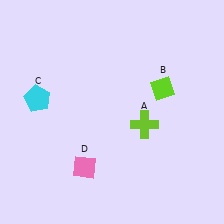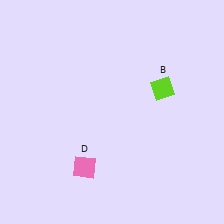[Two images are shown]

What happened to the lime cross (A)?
The lime cross (A) was removed in Image 2. It was in the bottom-right area of Image 1.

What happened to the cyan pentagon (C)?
The cyan pentagon (C) was removed in Image 2. It was in the top-left area of Image 1.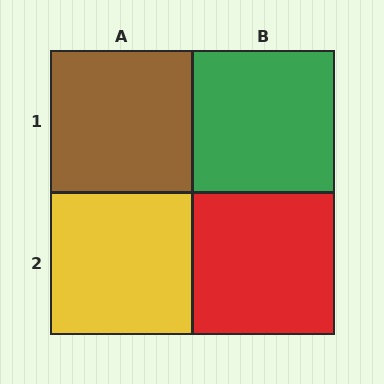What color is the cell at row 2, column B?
Red.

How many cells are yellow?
1 cell is yellow.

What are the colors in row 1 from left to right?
Brown, green.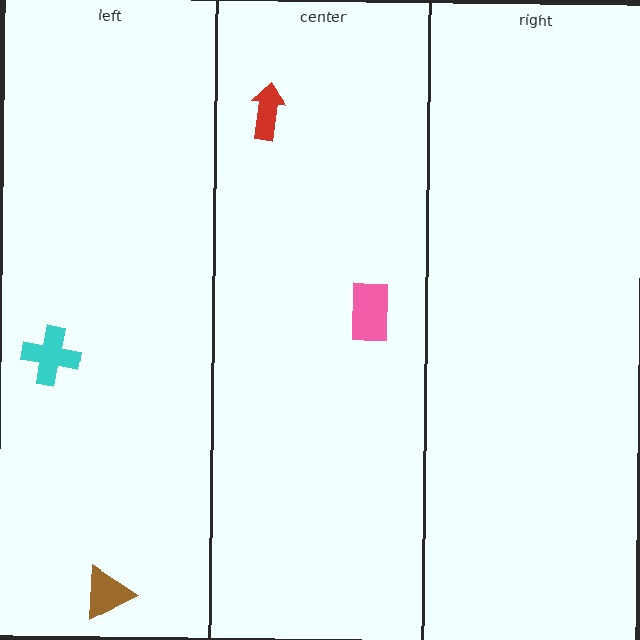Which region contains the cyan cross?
The left region.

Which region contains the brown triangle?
The left region.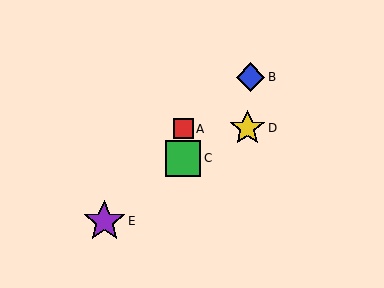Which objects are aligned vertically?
Objects A, C are aligned vertically.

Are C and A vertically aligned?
Yes, both are at x≈183.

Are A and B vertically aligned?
No, A is at x≈183 and B is at x≈251.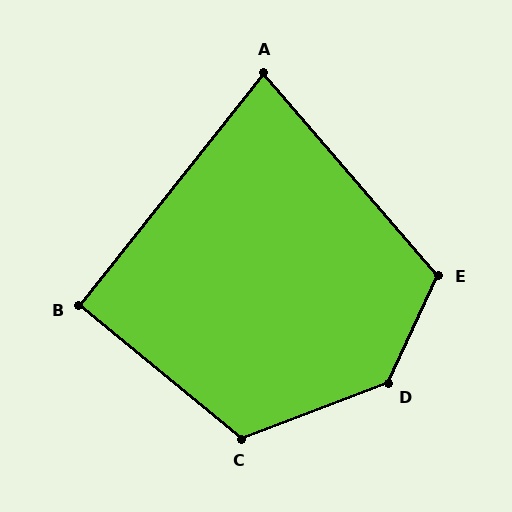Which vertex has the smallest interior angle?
A, at approximately 79 degrees.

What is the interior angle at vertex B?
Approximately 91 degrees (approximately right).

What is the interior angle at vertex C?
Approximately 120 degrees (obtuse).